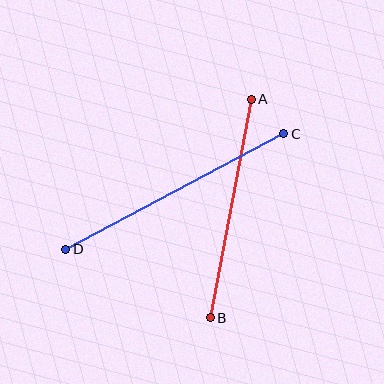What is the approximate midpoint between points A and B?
The midpoint is at approximately (231, 208) pixels.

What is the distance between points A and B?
The distance is approximately 222 pixels.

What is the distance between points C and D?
The distance is approximately 246 pixels.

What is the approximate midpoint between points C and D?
The midpoint is at approximately (175, 191) pixels.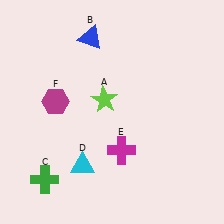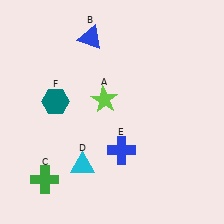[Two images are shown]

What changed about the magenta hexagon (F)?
In Image 1, F is magenta. In Image 2, it changed to teal.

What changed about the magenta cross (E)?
In Image 1, E is magenta. In Image 2, it changed to blue.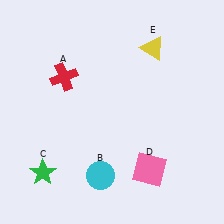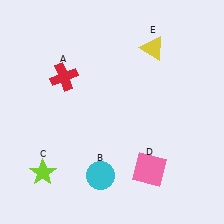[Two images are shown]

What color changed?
The star (C) changed from green in Image 1 to lime in Image 2.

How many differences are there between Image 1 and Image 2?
There is 1 difference between the two images.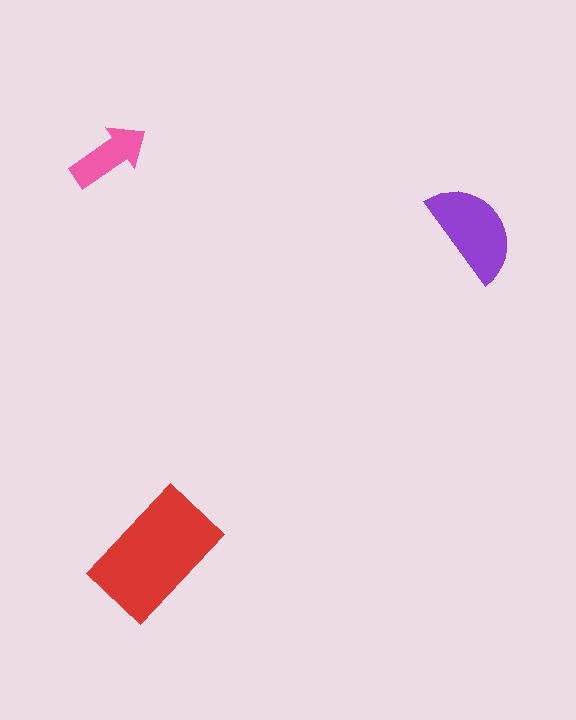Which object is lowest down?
The red rectangle is bottommost.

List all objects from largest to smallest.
The red rectangle, the purple semicircle, the pink arrow.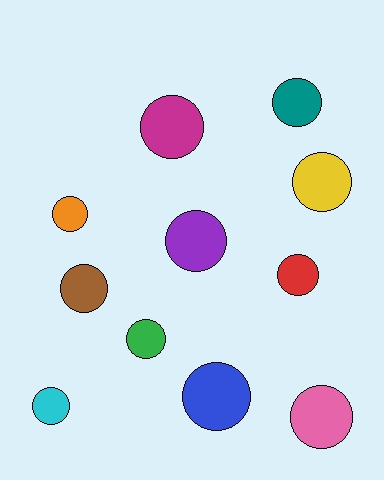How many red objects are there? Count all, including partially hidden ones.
There is 1 red object.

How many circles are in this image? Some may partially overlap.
There are 11 circles.